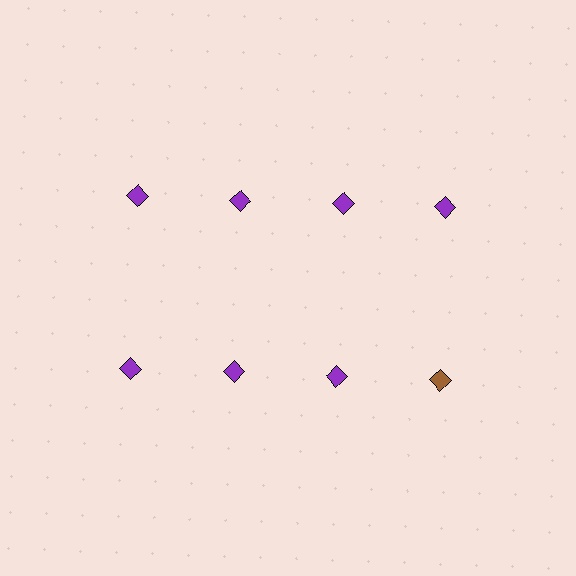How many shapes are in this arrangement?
There are 8 shapes arranged in a grid pattern.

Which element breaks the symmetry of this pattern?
The brown diamond in the second row, second from right column breaks the symmetry. All other shapes are purple diamonds.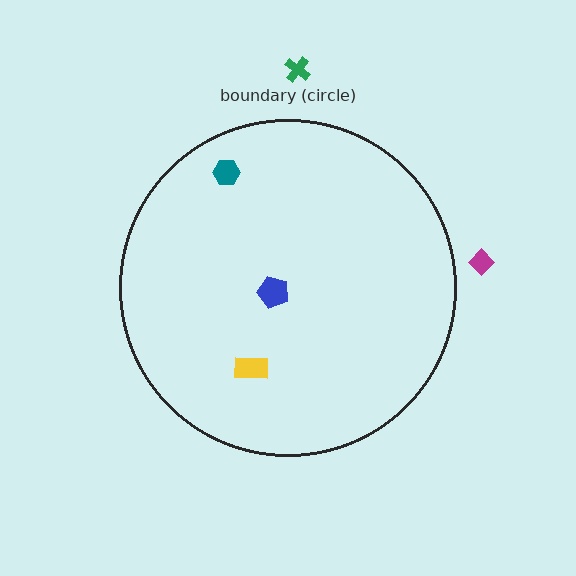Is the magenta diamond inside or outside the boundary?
Outside.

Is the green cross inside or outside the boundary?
Outside.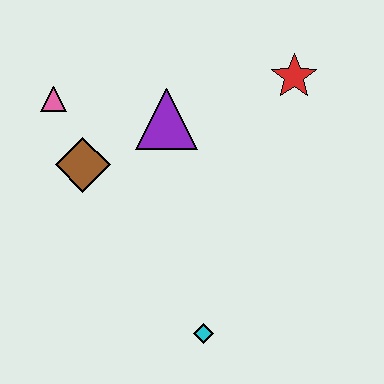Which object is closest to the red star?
The purple triangle is closest to the red star.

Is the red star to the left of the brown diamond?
No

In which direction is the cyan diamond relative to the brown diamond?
The cyan diamond is below the brown diamond.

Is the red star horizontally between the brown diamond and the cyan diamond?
No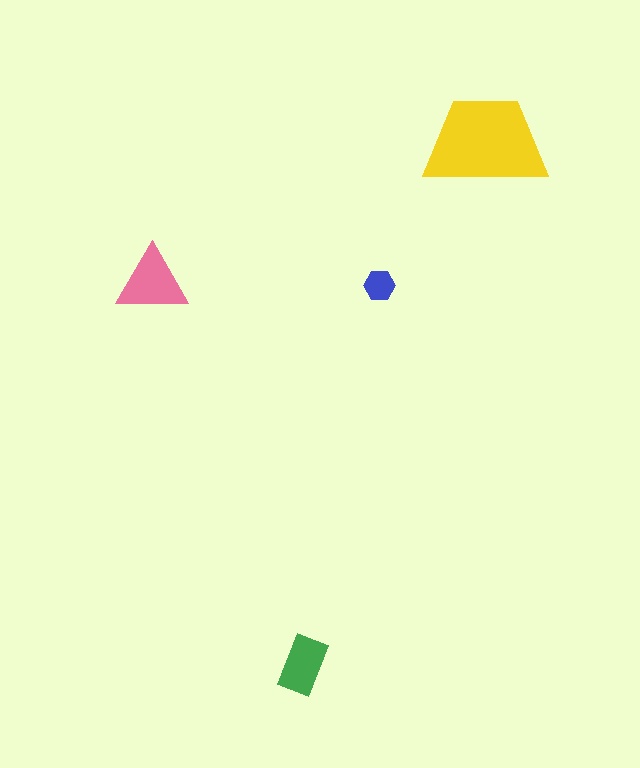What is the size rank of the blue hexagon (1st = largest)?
4th.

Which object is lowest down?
The green rectangle is bottommost.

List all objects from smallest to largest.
The blue hexagon, the green rectangle, the pink triangle, the yellow trapezoid.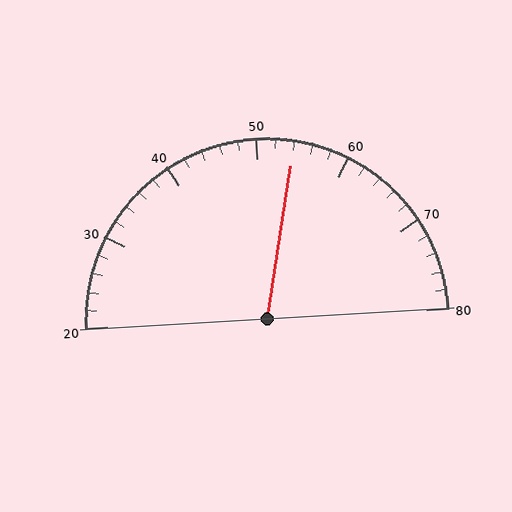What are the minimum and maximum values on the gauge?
The gauge ranges from 20 to 80.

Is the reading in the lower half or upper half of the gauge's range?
The reading is in the upper half of the range (20 to 80).